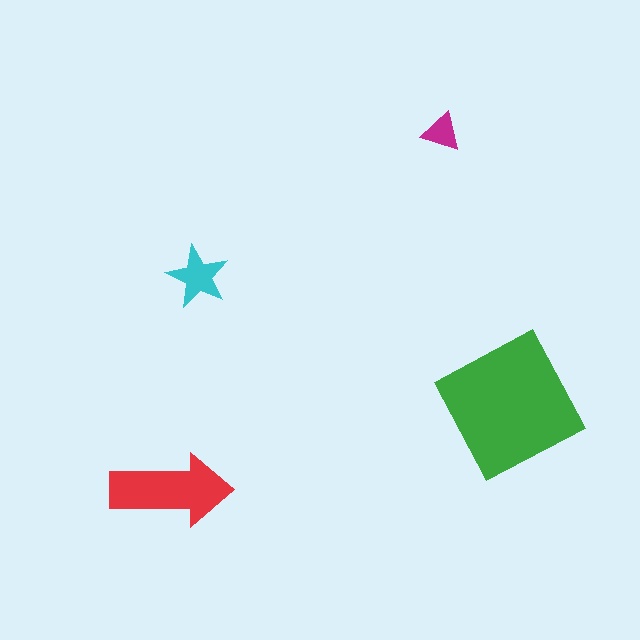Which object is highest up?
The magenta triangle is topmost.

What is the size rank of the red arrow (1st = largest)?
2nd.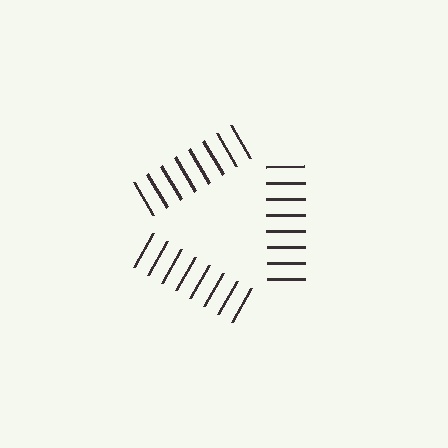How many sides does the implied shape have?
3 sides — the line-ends trace a triangle.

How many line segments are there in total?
24 — 8 along each of the 3 edges.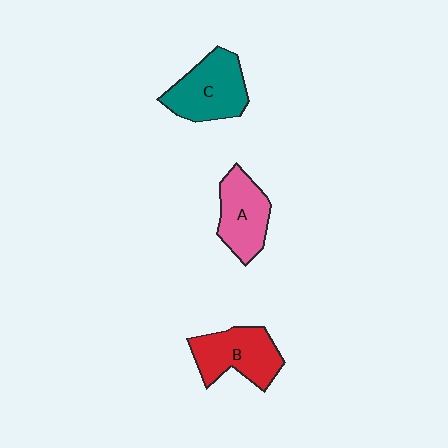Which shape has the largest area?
Shape C (teal).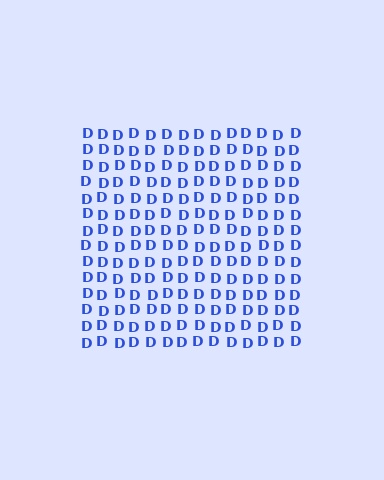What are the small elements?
The small elements are letter D's.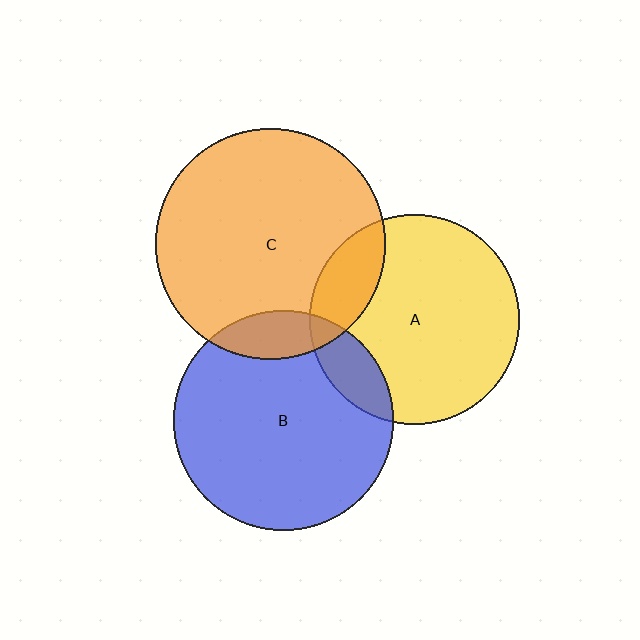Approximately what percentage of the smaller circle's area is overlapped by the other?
Approximately 15%.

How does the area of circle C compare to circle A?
Approximately 1.2 times.